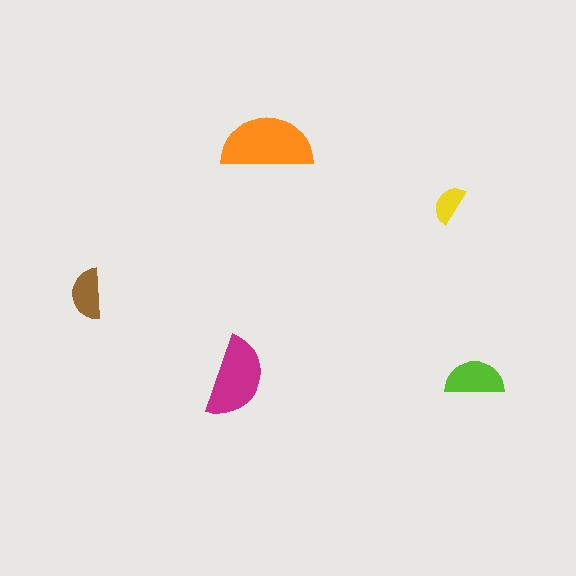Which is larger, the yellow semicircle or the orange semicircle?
The orange one.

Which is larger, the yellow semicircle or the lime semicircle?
The lime one.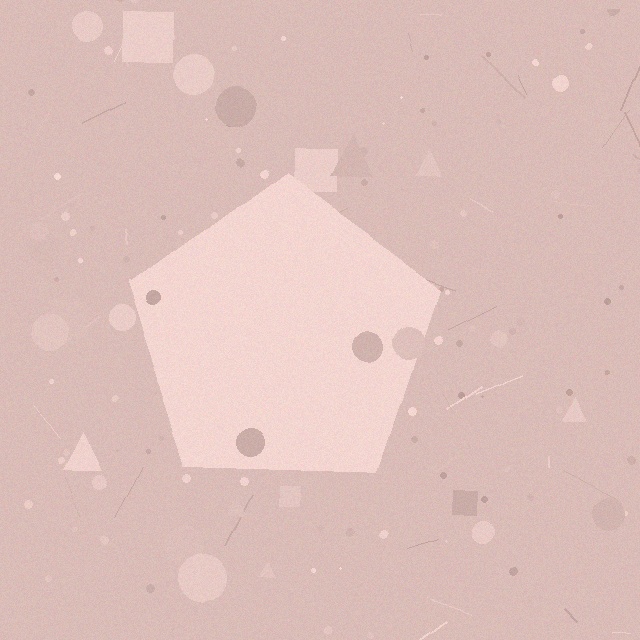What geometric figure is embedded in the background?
A pentagon is embedded in the background.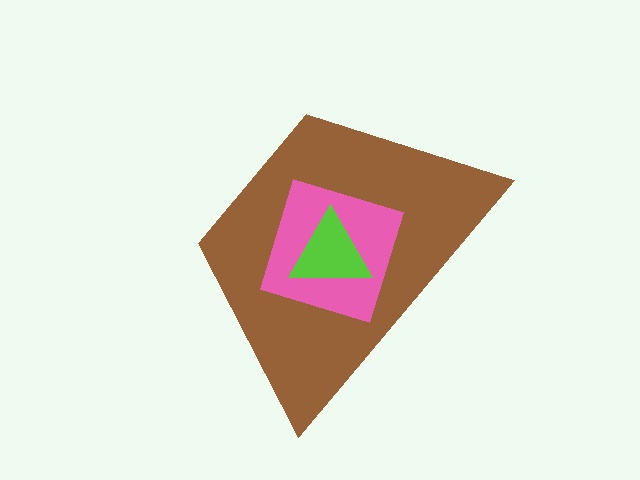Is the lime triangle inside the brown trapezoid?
Yes.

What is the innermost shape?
The lime triangle.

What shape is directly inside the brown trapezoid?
The pink square.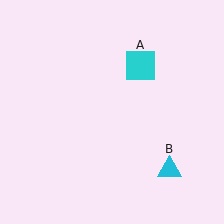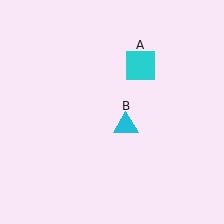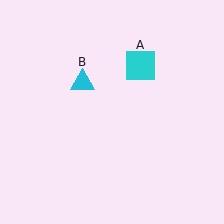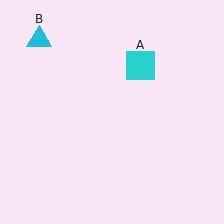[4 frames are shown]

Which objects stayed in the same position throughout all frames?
Cyan square (object A) remained stationary.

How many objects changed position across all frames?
1 object changed position: cyan triangle (object B).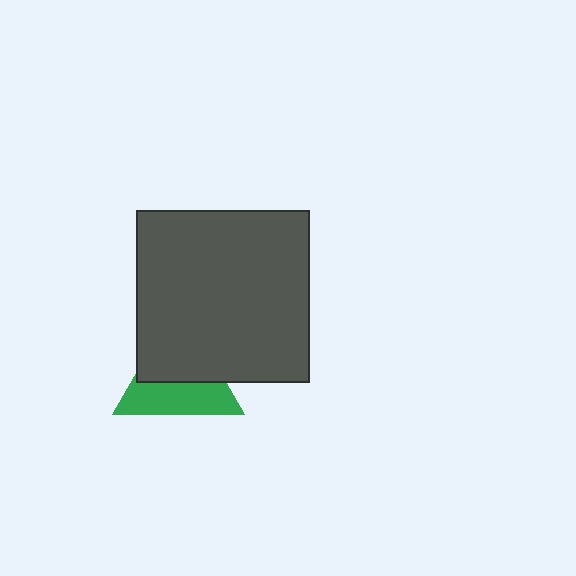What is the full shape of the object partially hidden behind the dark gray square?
The partially hidden object is a green triangle.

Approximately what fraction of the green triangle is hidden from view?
Roughly 52% of the green triangle is hidden behind the dark gray square.